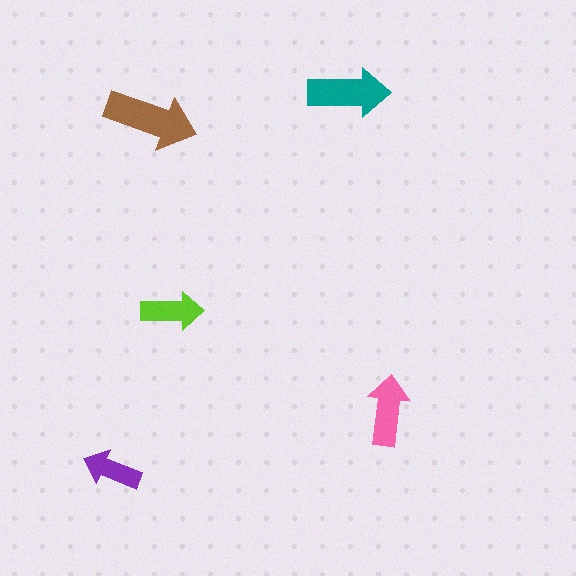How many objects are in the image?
There are 5 objects in the image.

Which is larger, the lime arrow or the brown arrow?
The brown one.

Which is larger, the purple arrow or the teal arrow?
The teal one.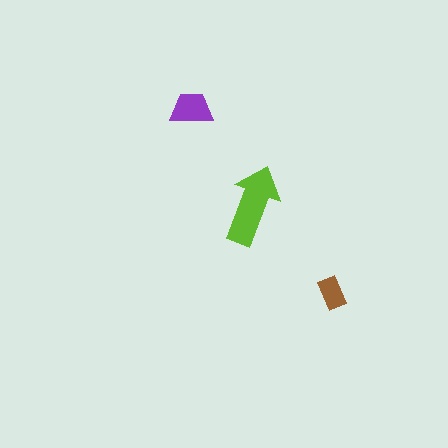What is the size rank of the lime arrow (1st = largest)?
1st.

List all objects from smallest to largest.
The brown rectangle, the purple trapezoid, the lime arrow.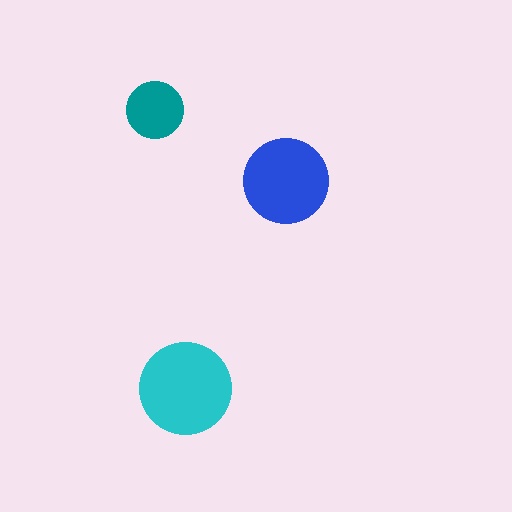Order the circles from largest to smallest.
the cyan one, the blue one, the teal one.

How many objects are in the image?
There are 3 objects in the image.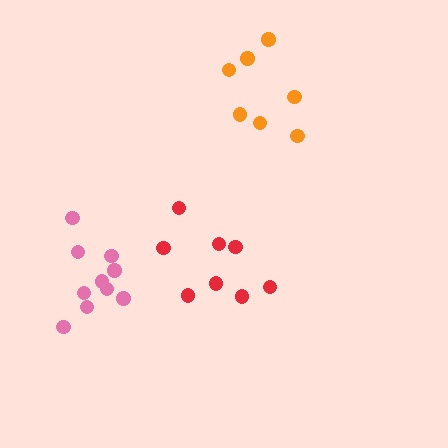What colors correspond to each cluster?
The clusters are colored: red, pink, orange.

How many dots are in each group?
Group 1: 8 dots, Group 2: 10 dots, Group 3: 7 dots (25 total).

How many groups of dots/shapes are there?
There are 3 groups.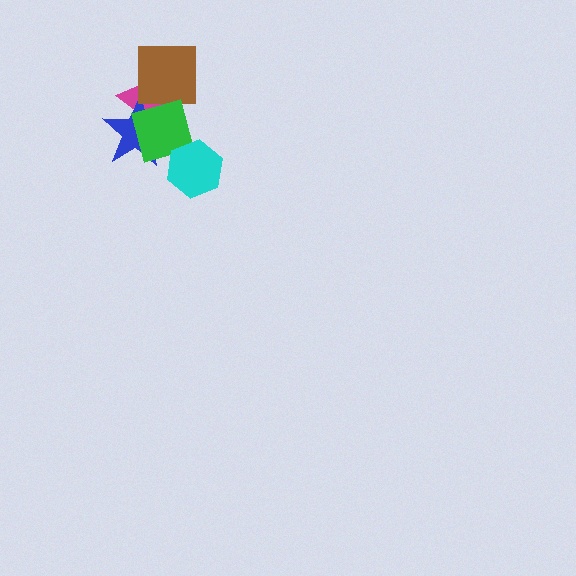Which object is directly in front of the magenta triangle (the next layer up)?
The blue star is directly in front of the magenta triangle.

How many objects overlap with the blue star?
2 objects overlap with the blue star.